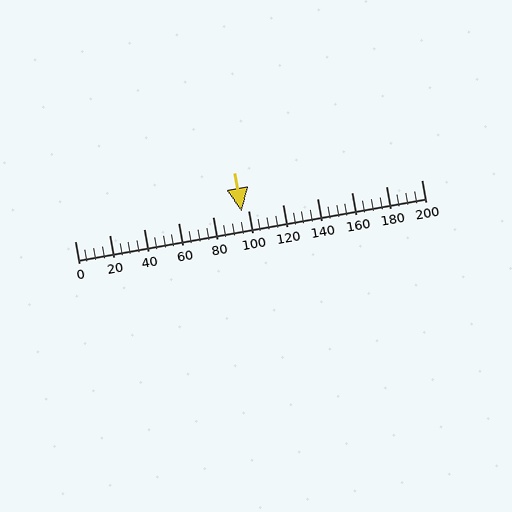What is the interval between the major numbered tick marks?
The major tick marks are spaced 20 units apart.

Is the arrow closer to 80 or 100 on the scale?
The arrow is closer to 100.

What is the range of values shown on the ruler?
The ruler shows values from 0 to 200.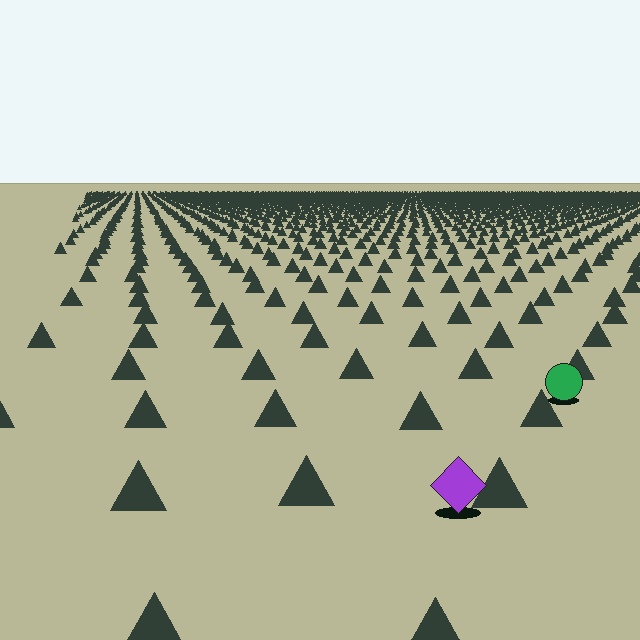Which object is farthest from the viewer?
The green circle is farthest from the viewer. It appears smaller and the ground texture around it is denser.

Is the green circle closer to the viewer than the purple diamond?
No. The purple diamond is closer — you can tell from the texture gradient: the ground texture is coarser near it.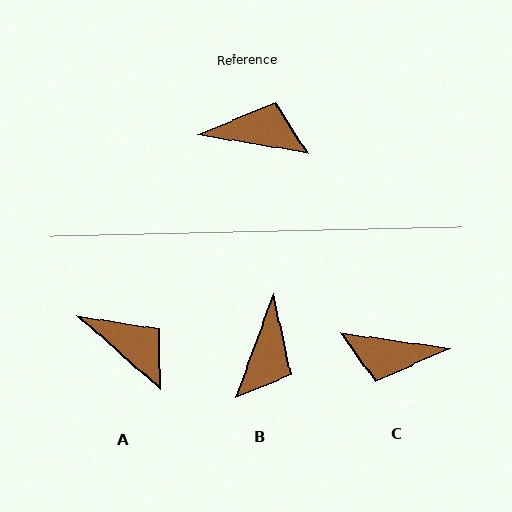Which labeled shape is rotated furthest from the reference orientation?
C, about 179 degrees away.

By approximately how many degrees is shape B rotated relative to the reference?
Approximately 101 degrees clockwise.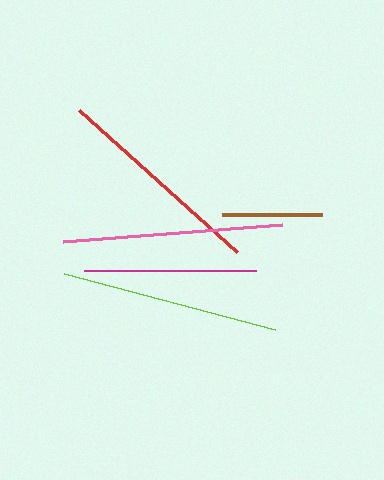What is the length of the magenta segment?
The magenta segment is approximately 173 pixels long.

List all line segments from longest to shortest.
From longest to shortest: pink, lime, red, magenta, brown.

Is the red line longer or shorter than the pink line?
The pink line is longer than the red line.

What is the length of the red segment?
The red segment is approximately 212 pixels long.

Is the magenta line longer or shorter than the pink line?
The pink line is longer than the magenta line.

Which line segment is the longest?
The pink line is the longest at approximately 219 pixels.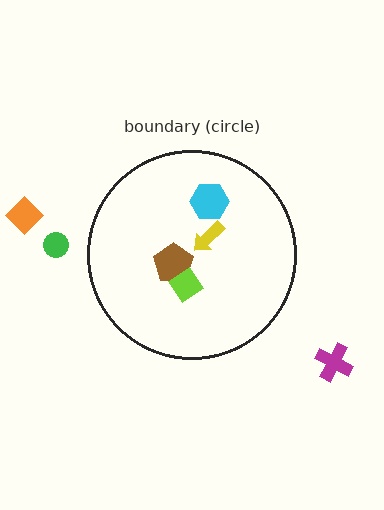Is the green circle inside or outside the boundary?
Outside.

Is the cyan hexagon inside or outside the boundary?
Inside.